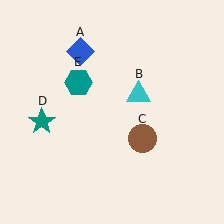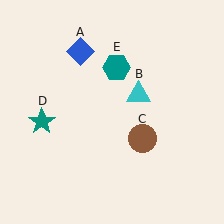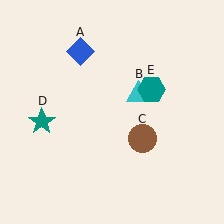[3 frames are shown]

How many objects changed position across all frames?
1 object changed position: teal hexagon (object E).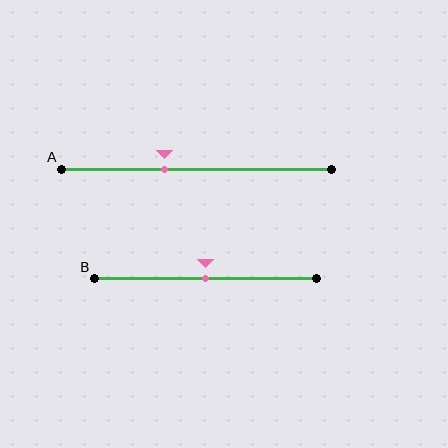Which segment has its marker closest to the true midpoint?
Segment B has its marker closest to the true midpoint.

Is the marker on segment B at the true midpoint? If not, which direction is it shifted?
Yes, the marker on segment B is at the true midpoint.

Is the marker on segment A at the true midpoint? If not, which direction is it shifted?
No, the marker on segment A is shifted to the left by about 12% of the segment length.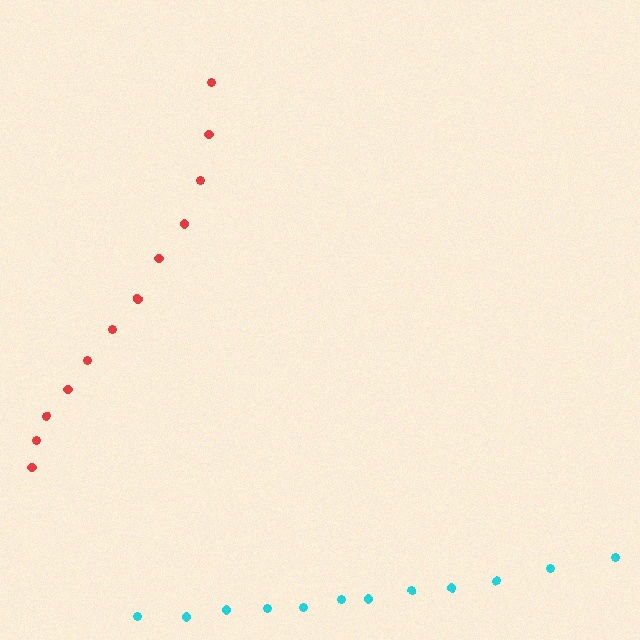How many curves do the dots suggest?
There are 2 distinct paths.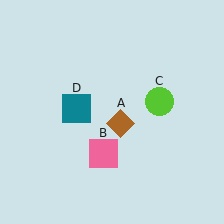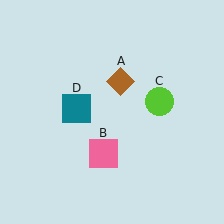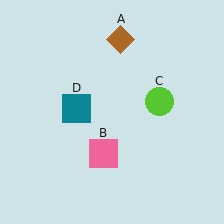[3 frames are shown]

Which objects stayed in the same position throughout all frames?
Pink square (object B) and lime circle (object C) and teal square (object D) remained stationary.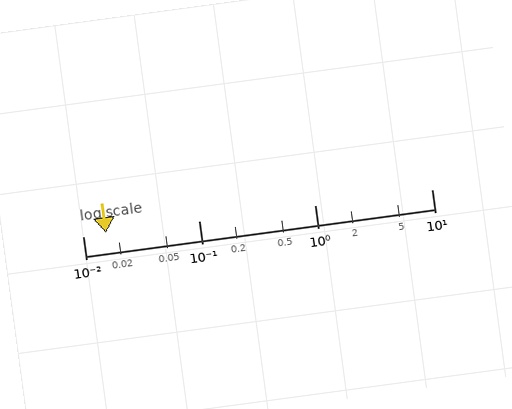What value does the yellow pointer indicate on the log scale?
The pointer indicates approximately 0.016.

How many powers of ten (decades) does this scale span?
The scale spans 3 decades, from 0.01 to 10.